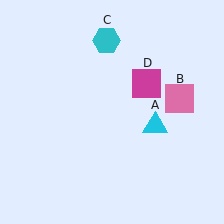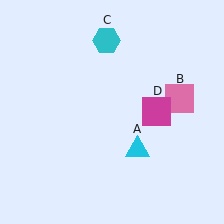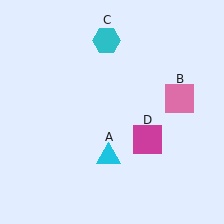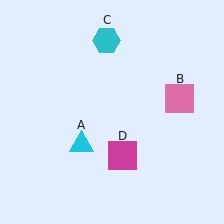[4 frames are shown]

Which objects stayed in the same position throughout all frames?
Pink square (object B) and cyan hexagon (object C) remained stationary.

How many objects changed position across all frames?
2 objects changed position: cyan triangle (object A), magenta square (object D).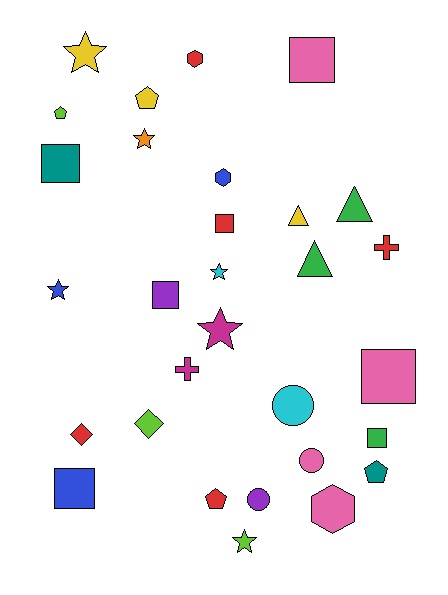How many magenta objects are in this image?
There are 2 magenta objects.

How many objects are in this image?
There are 30 objects.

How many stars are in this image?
There are 6 stars.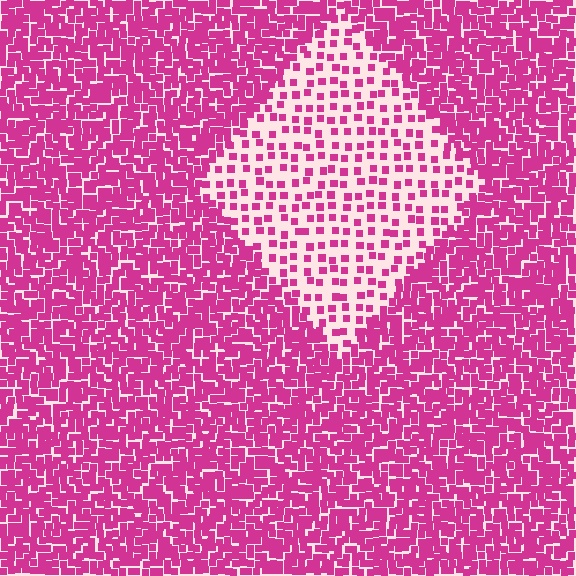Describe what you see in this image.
The image contains small magenta elements arranged at two different densities. A diamond-shaped region is visible where the elements are less densely packed than the surrounding area.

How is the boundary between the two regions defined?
The boundary is defined by a change in element density (approximately 2.8x ratio). All elements are the same color, size, and shape.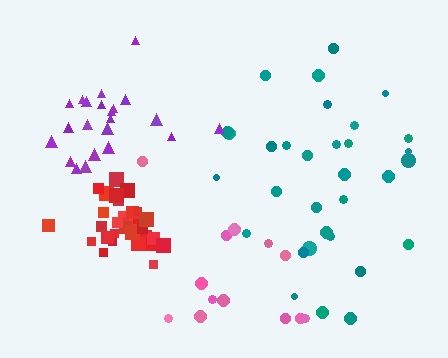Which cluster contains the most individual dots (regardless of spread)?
Red (34).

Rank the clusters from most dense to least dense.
red, purple, teal, pink.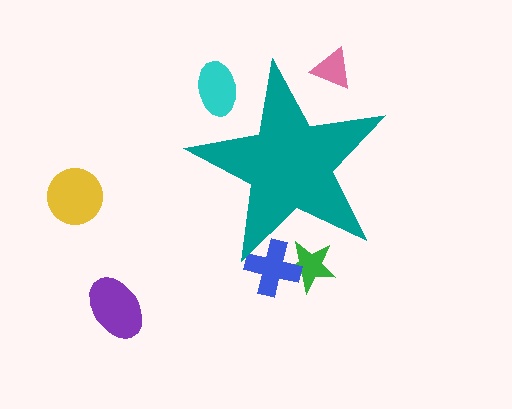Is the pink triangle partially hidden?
Yes, the pink triangle is partially hidden behind the teal star.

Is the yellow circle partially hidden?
No, the yellow circle is fully visible.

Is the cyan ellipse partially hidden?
Yes, the cyan ellipse is partially hidden behind the teal star.